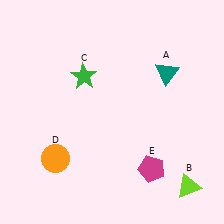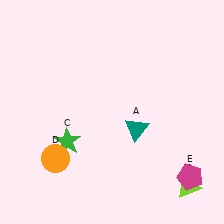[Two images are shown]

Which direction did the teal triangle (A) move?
The teal triangle (A) moved down.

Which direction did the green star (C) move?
The green star (C) moved down.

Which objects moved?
The objects that moved are: the teal triangle (A), the green star (C), the magenta pentagon (E).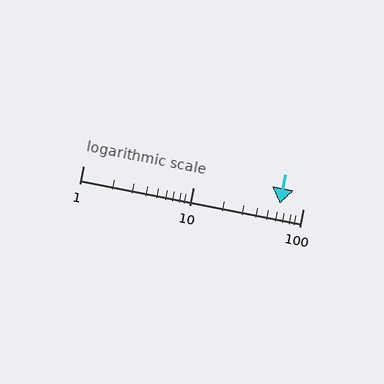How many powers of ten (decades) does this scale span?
The scale spans 2 decades, from 1 to 100.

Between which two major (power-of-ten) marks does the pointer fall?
The pointer is between 10 and 100.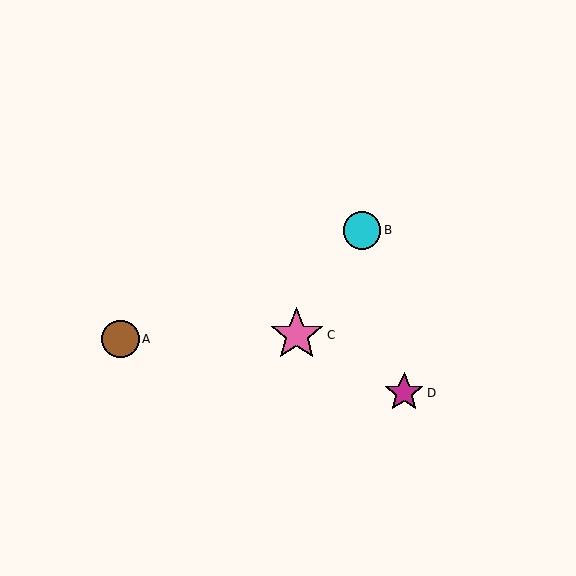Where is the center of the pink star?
The center of the pink star is at (297, 335).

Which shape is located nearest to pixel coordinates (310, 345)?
The pink star (labeled C) at (297, 335) is nearest to that location.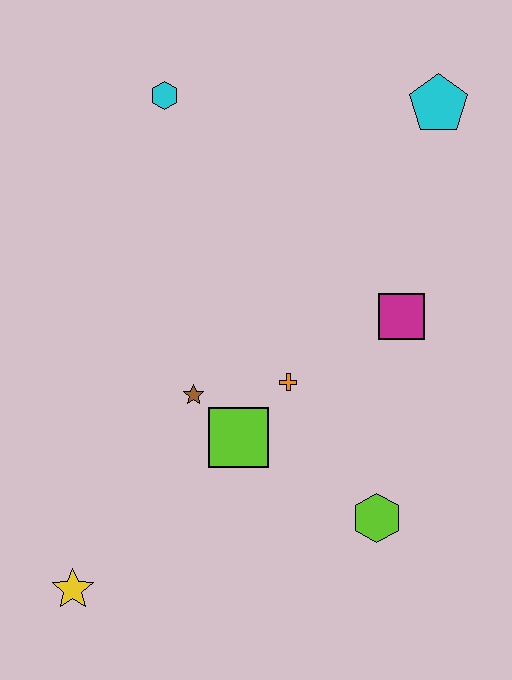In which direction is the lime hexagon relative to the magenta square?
The lime hexagon is below the magenta square.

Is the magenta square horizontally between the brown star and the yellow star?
No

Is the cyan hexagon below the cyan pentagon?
No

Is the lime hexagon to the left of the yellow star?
No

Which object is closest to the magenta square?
The orange cross is closest to the magenta square.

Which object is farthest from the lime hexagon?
The cyan hexagon is farthest from the lime hexagon.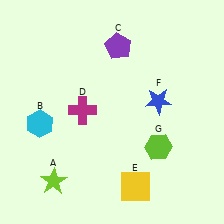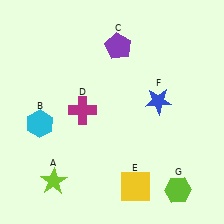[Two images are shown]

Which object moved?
The lime hexagon (G) moved down.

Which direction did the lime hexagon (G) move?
The lime hexagon (G) moved down.